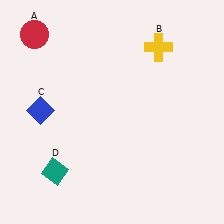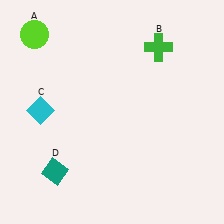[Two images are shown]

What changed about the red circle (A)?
In Image 1, A is red. In Image 2, it changed to lime.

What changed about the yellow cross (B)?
In Image 1, B is yellow. In Image 2, it changed to green.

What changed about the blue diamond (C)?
In Image 1, C is blue. In Image 2, it changed to cyan.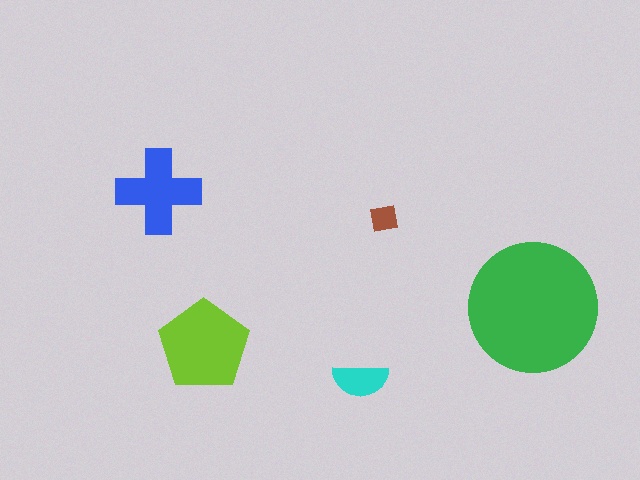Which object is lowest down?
The cyan semicircle is bottommost.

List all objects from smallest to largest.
The brown square, the cyan semicircle, the blue cross, the lime pentagon, the green circle.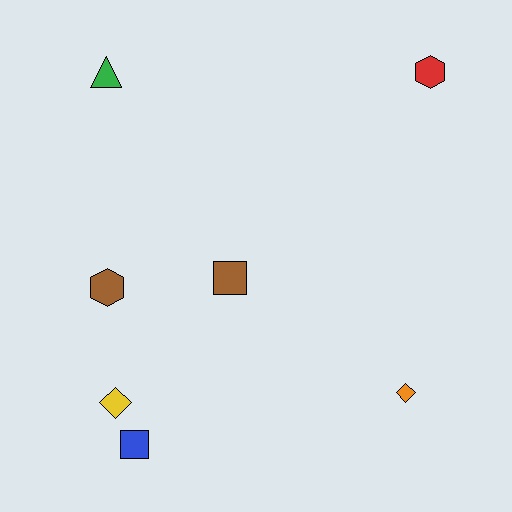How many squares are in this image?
There are 2 squares.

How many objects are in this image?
There are 7 objects.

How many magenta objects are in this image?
There are no magenta objects.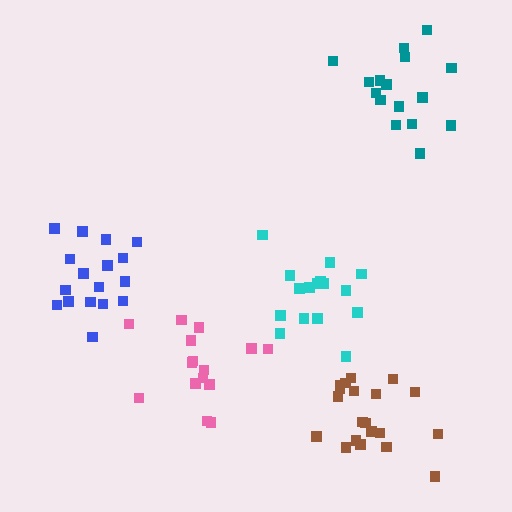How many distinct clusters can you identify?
There are 5 distinct clusters.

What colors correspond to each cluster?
The clusters are colored: cyan, teal, blue, brown, pink.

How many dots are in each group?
Group 1: 16 dots, Group 2: 16 dots, Group 3: 17 dots, Group 4: 20 dots, Group 5: 15 dots (84 total).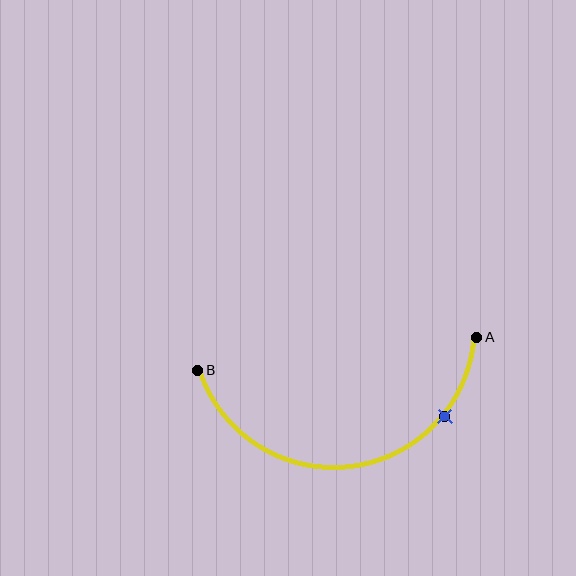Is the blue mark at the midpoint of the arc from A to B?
No. The blue mark lies on the arc but is closer to endpoint A. The arc midpoint would be at the point on the curve equidistant along the arc from both A and B.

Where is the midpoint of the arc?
The arc midpoint is the point on the curve farthest from the straight line joining A and B. It sits below that line.